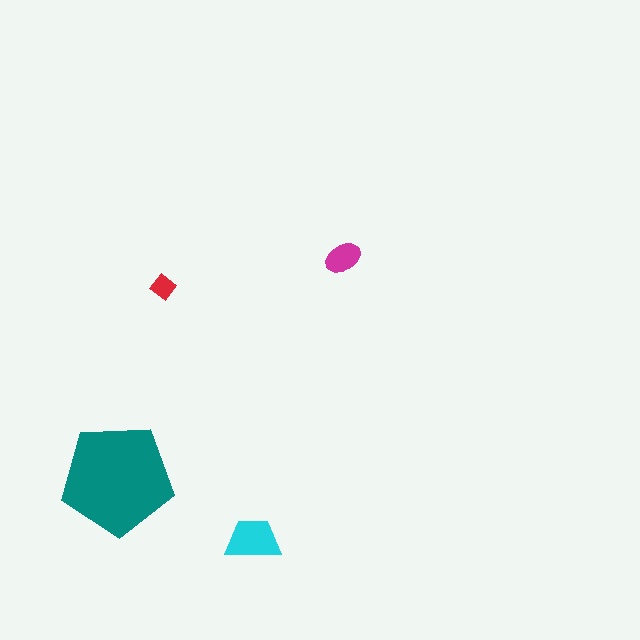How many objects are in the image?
There are 4 objects in the image.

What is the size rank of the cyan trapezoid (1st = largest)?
2nd.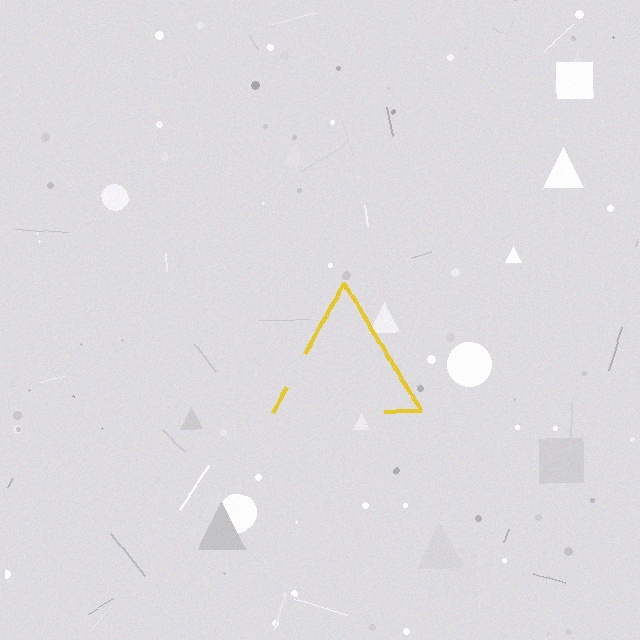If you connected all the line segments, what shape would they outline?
They would outline a triangle.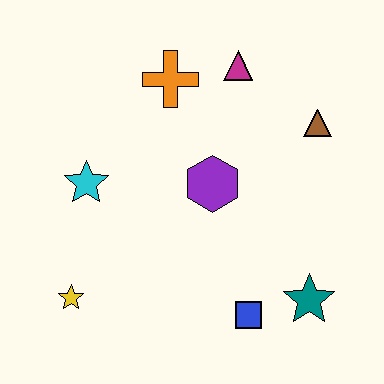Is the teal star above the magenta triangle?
No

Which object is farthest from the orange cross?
The teal star is farthest from the orange cross.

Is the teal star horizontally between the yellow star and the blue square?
No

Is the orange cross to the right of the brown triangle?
No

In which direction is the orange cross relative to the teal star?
The orange cross is above the teal star.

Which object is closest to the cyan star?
The yellow star is closest to the cyan star.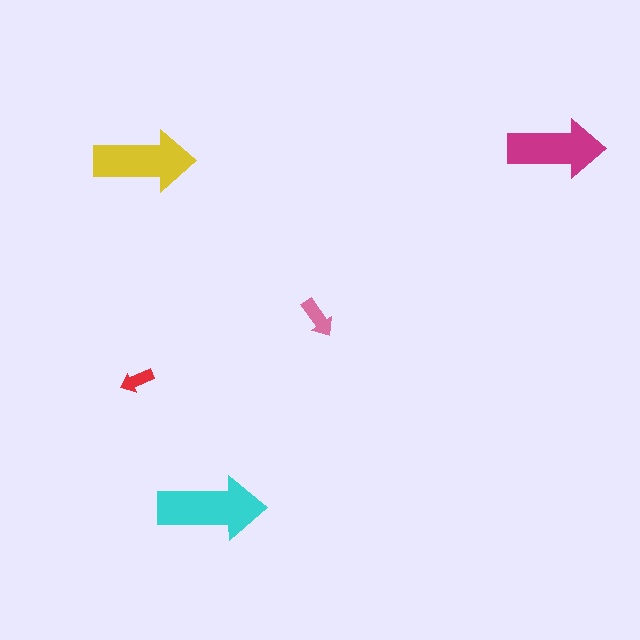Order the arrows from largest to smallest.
the cyan one, the yellow one, the magenta one, the pink one, the red one.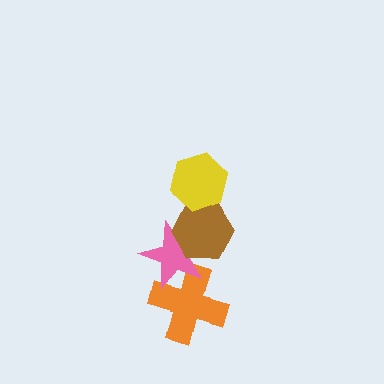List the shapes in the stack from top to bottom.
From top to bottom: the yellow hexagon, the brown hexagon, the pink star, the orange cross.